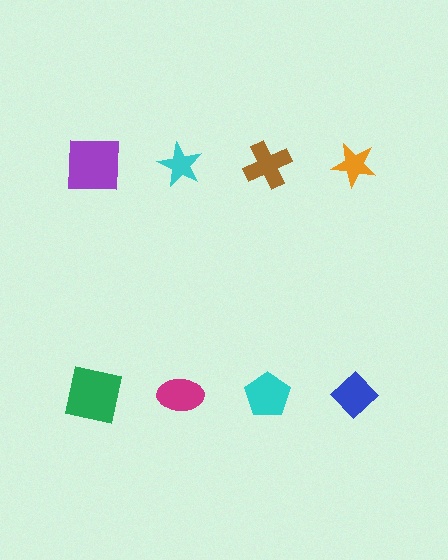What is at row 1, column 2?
A cyan star.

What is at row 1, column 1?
A purple square.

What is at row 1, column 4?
An orange star.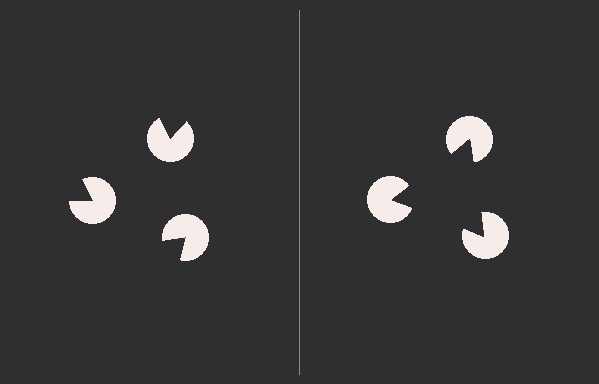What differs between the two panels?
The pac-man discs are positioned identically on both sides; only the wedge orientations differ. On the right they align to a triangle; on the left they are misaligned.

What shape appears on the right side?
An illusory triangle.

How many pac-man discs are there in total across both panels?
6 — 3 on each side.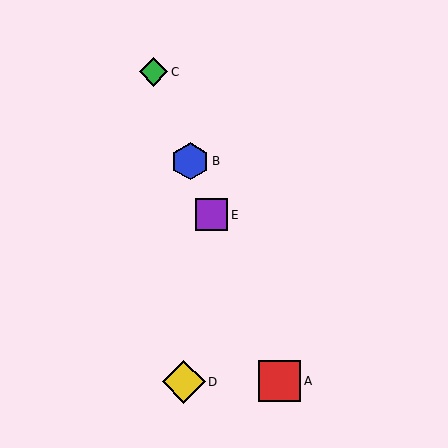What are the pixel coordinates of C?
Object C is at (154, 72).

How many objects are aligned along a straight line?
4 objects (A, B, C, E) are aligned along a straight line.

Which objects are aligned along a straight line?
Objects A, B, C, E are aligned along a straight line.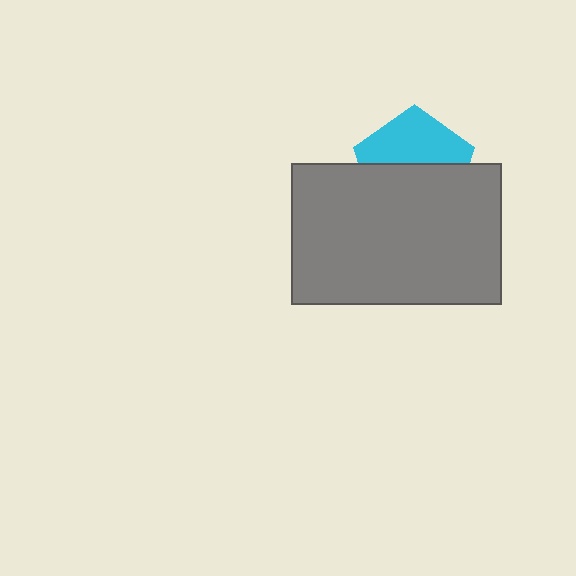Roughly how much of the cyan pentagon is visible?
About half of it is visible (roughly 46%).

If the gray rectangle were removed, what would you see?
You would see the complete cyan pentagon.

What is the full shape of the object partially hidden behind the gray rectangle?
The partially hidden object is a cyan pentagon.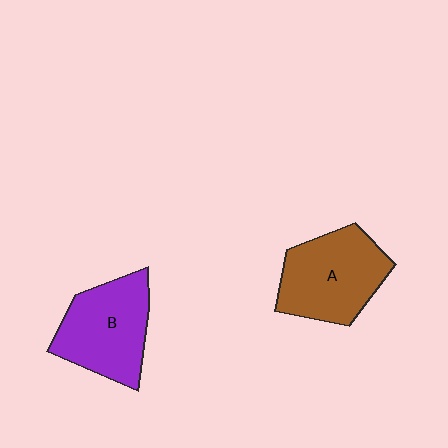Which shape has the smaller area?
Shape B (purple).